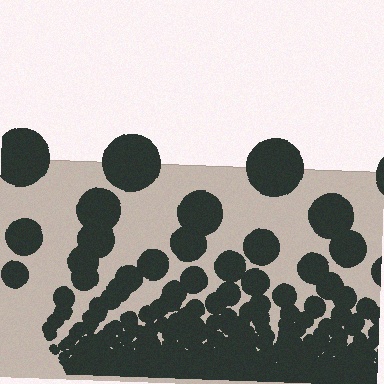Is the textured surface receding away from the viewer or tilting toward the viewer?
The surface appears to tilt toward the viewer. Texture elements get larger and sparser toward the top.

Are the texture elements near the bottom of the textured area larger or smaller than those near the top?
Smaller. The gradient is inverted — elements near the bottom are smaller and denser.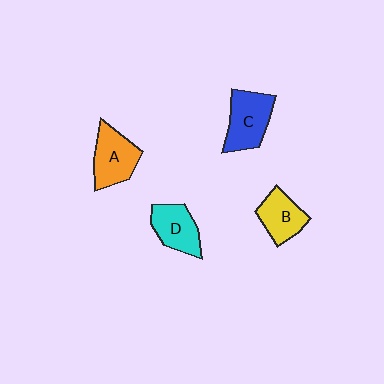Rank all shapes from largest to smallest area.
From largest to smallest: C (blue), A (orange), D (cyan), B (yellow).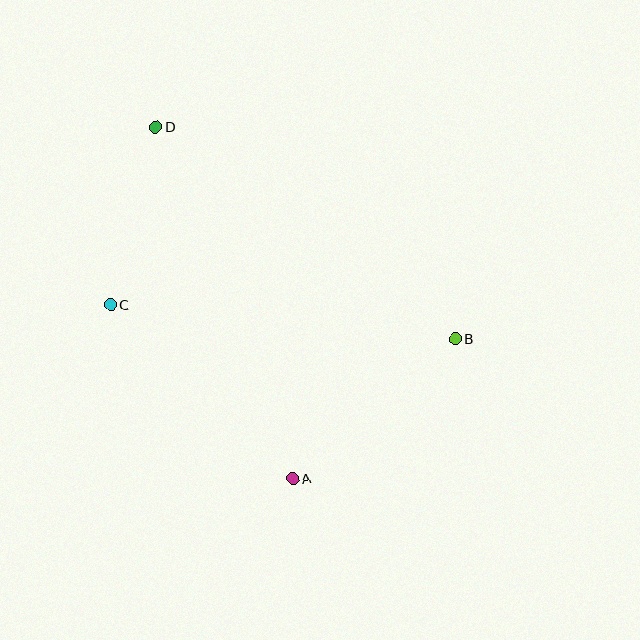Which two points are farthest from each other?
Points A and D are farthest from each other.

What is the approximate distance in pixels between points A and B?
The distance between A and B is approximately 214 pixels.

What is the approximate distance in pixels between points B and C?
The distance between B and C is approximately 346 pixels.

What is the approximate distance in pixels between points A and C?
The distance between A and C is approximately 252 pixels.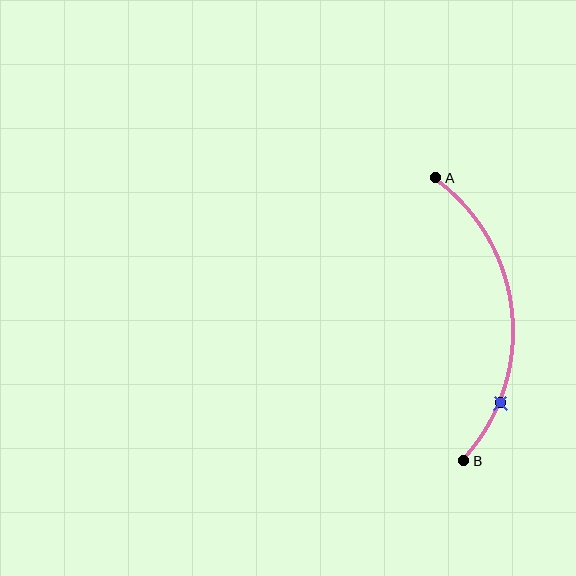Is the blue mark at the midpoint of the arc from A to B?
No. The blue mark lies on the arc but is closer to endpoint B. The arc midpoint would be at the point on the curve equidistant along the arc from both A and B.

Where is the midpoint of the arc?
The arc midpoint is the point on the curve farthest from the straight line joining A and B. It sits to the right of that line.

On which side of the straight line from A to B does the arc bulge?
The arc bulges to the right of the straight line connecting A and B.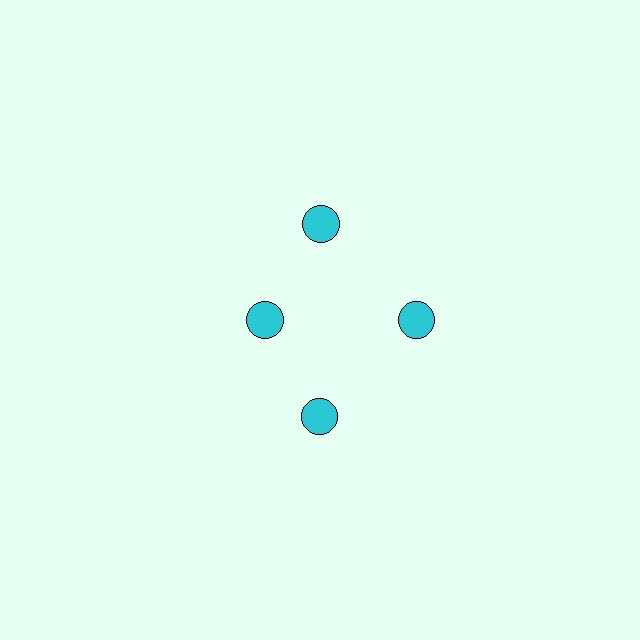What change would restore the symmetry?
The symmetry would be restored by moving it outward, back onto the ring so that all 4 circles sit at equal angles and equal distance from the center.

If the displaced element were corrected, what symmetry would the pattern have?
It would have 4-fold rotational symmetry — the pattern would map onto itself every 90 degrees.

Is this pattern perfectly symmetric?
No. The 4 cyan circles are arranged in a ring, but one element near the 9 o'clock position is pulled inward toward the center, breaking the 4-fold rotational symmetry.